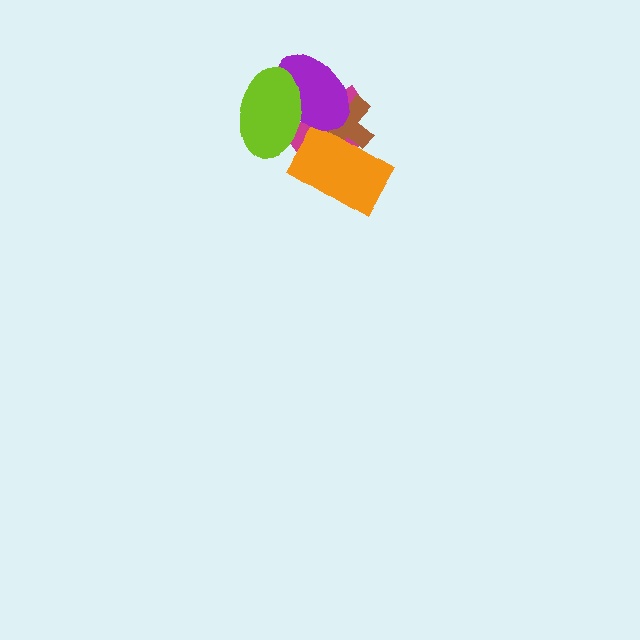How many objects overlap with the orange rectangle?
2 objects overlap with the orange rectangle.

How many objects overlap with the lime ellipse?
2 objects overlap with the lime ellipse.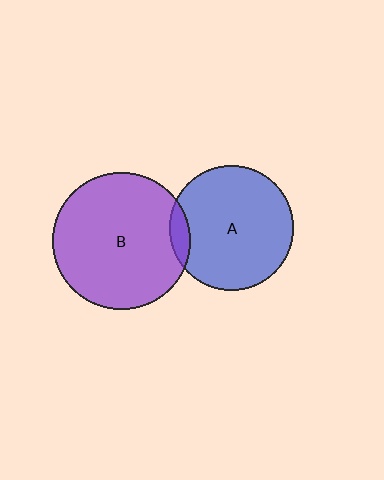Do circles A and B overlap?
Yes.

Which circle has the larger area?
Circle B (purple).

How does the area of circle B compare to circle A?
Approximately 1.2 times.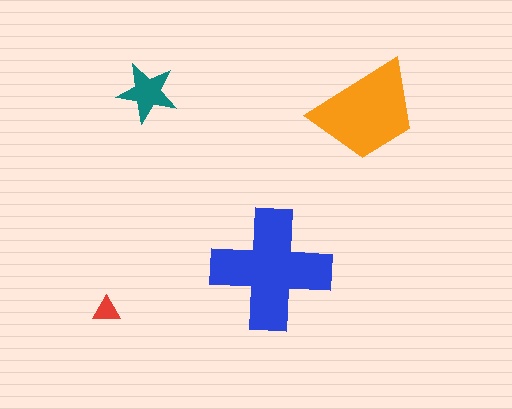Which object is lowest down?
The red triangle is bottommost.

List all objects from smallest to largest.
The red triangle, the teal star, the orange trapezoid, the blue cross.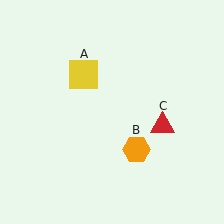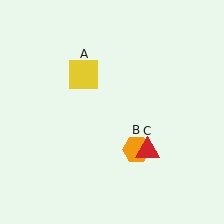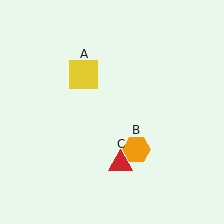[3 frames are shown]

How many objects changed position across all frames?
1 object changed position: red triangle (object C).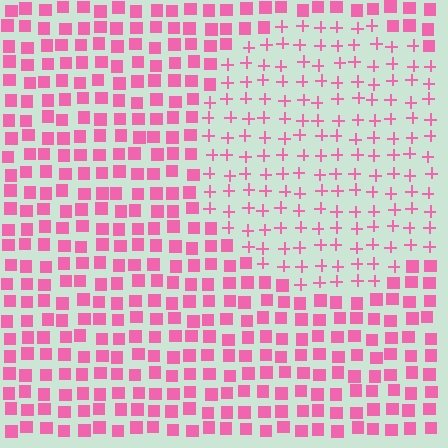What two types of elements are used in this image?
The image uses plus signs inside the circle region and squares outside it.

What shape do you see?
I see a circle.